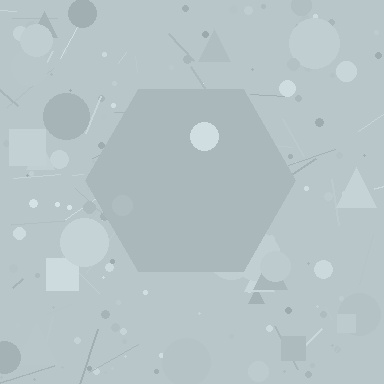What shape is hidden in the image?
A hexagon is hidden in the image.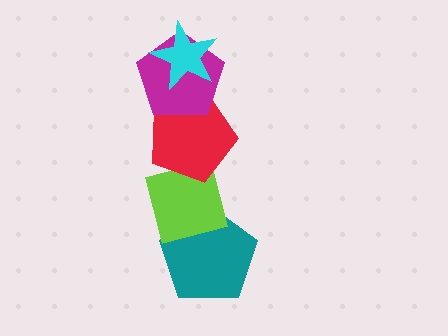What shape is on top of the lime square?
The red pentagon is on top of the lime square.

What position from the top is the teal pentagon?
The teal pentagon is 5th from the top.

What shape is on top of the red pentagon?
The magenta pentagon is on top of the red pentagon.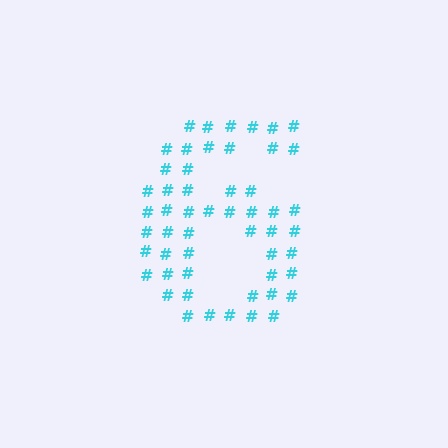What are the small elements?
The small elements are hash symbols.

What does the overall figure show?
The overall figure shows the digit 6.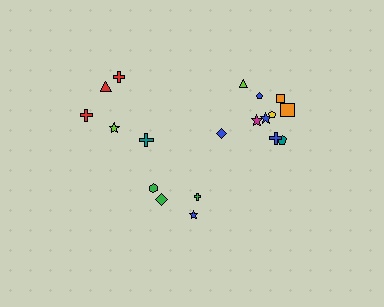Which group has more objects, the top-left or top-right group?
The top-right group.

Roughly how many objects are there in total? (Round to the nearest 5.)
Roughly 20 objects in total.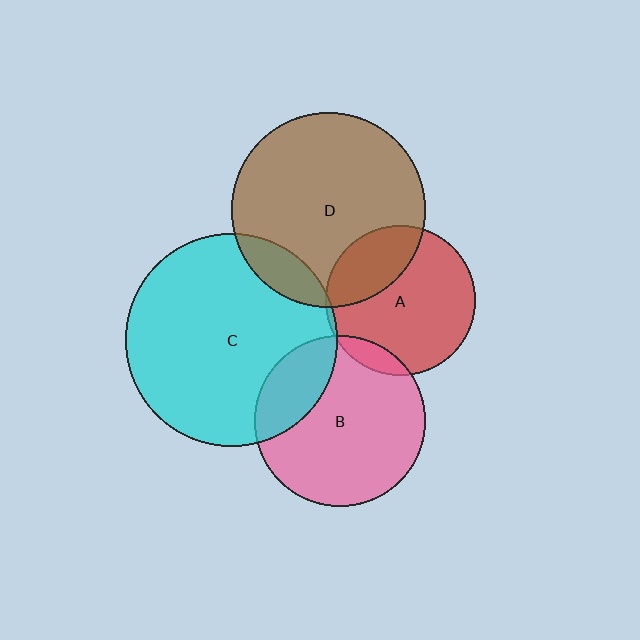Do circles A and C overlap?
Yes.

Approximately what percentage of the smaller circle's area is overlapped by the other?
Approximately 5%.